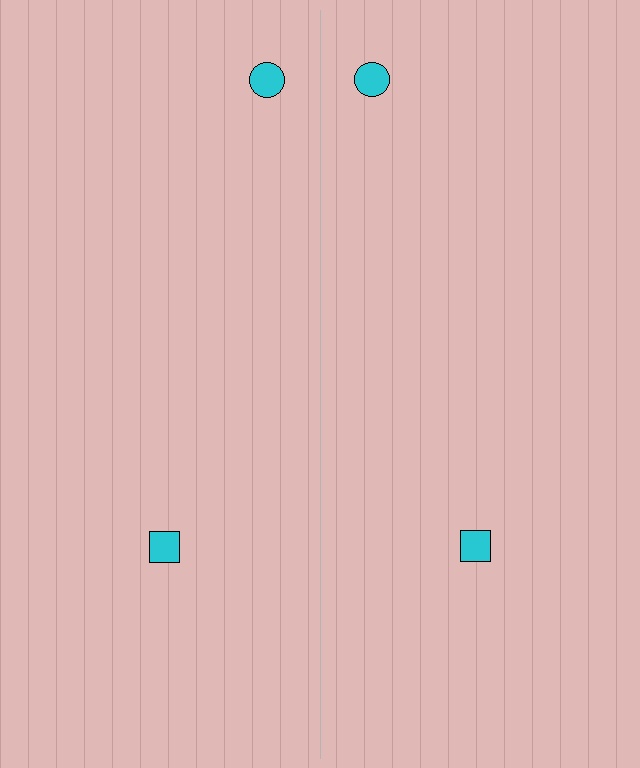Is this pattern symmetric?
Yes, this pattern has bilateral (reflection) symmetry.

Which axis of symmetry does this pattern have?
The pattern has a vertical axis of symmetry running through the center of the image.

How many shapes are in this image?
There are 4 shapes in this image.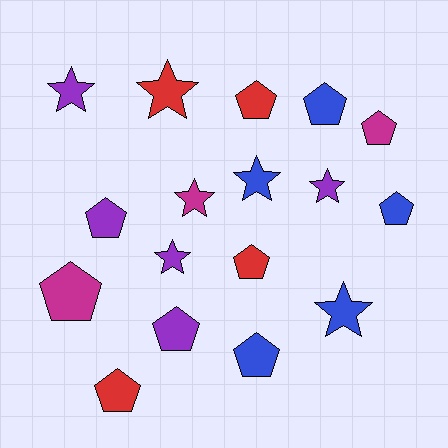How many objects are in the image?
There are 17 objects.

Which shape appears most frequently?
Pentagon, with 10 objects.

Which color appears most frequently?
Blue, with 5 objects.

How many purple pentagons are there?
There are 2 purple pentagons.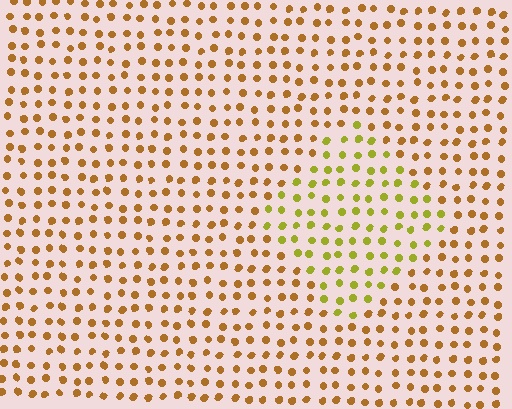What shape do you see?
I see a diamond.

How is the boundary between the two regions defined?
The boundary is defined purely by a slight shift in hue (about 36 degrees). Spacing, size, and orientation are identical on both sides.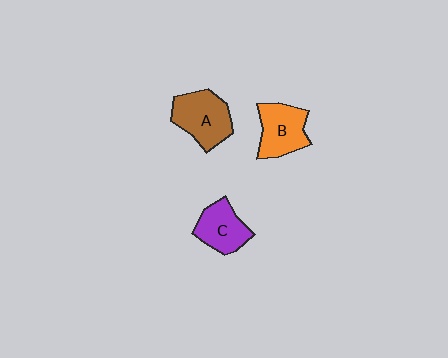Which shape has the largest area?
Shape A (brown).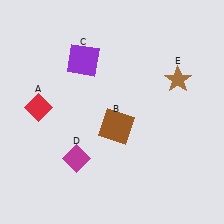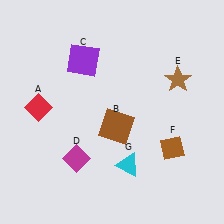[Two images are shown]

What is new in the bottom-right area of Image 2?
A brown diamond (F) was added in the bottom-right area of Image 2.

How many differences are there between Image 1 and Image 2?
There are 2 differences between the two images.